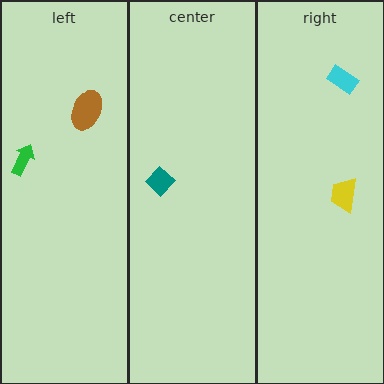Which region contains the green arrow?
The left region.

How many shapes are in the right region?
2.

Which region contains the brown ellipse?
The left region.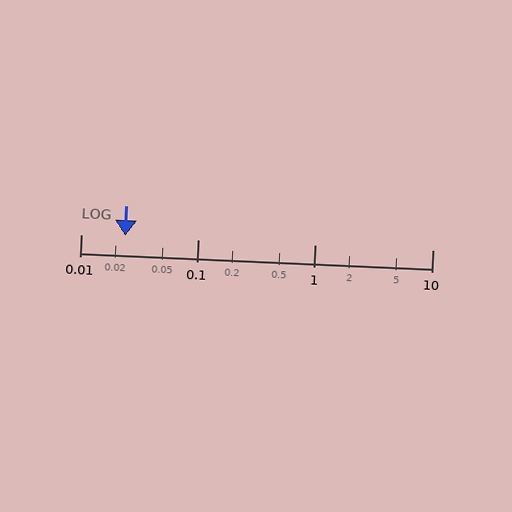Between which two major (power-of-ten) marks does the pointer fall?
The pointer is between 0.01 and 0.1.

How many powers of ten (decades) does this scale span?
The scale spans 3 decades, from 0.01 to 10.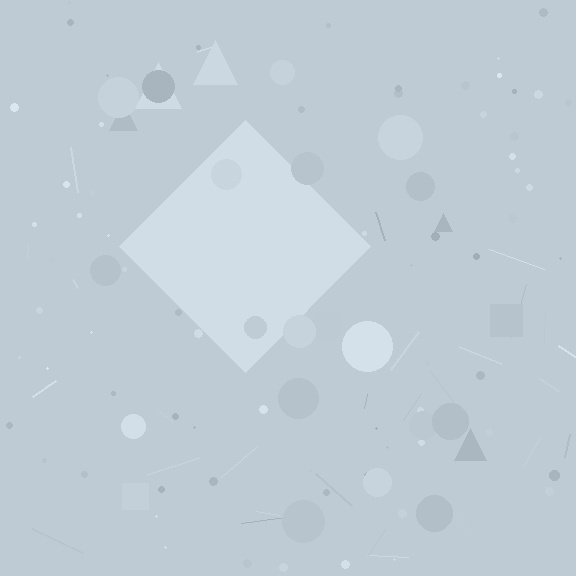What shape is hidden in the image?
A diamond is hidden in the image.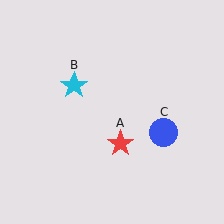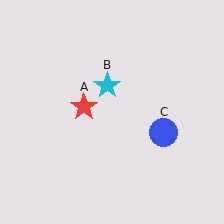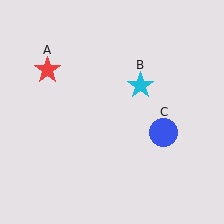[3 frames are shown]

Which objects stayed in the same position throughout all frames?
Blue circle (object C) remained stationary.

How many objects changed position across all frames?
2 objects changed position: red star (object A), cyan star (object B).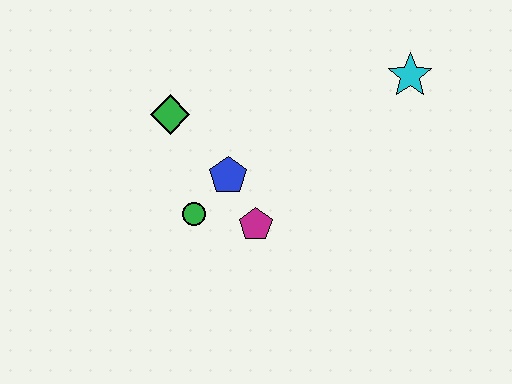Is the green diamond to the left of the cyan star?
Yes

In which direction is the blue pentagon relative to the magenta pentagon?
The blue pentagon is above the magenta pentagon.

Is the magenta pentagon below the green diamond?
Yes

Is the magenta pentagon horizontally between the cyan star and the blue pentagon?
Yes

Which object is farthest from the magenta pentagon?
The cyan star is farthest from the magenta pentagon.